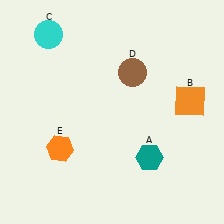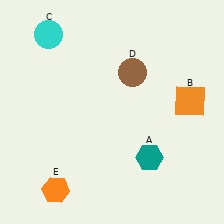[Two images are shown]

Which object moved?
The orange hexagon (E) moved down.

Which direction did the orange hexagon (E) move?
The orange hexagon (E) moved down.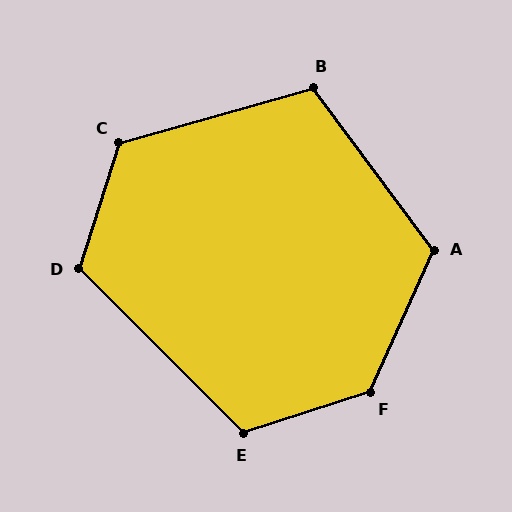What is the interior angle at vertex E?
Approximately 117 degrees (obtuse).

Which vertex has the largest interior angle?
F, at approximately 132 degrees.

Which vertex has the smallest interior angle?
B, at approximately 111 degrees.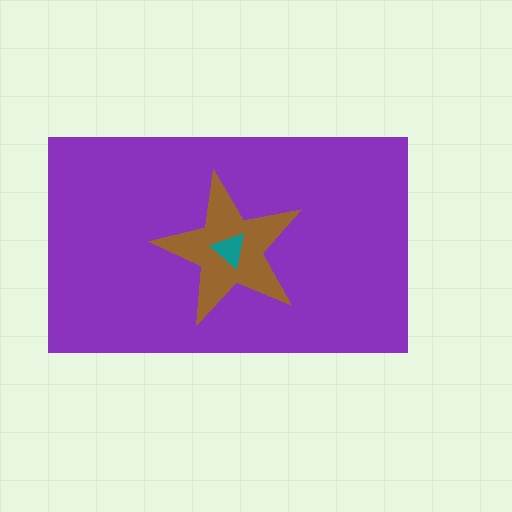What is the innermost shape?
The teal triangle.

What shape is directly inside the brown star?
The teal triangle.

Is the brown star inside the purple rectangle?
Yes.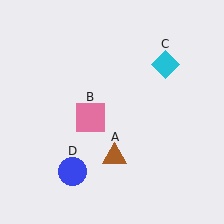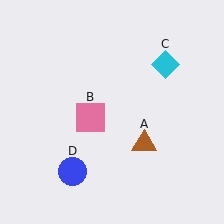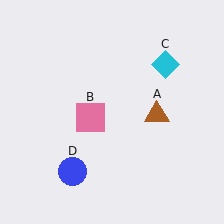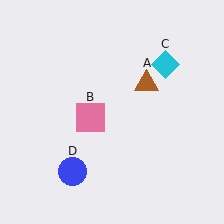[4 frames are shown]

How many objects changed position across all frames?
1 object changed position: brown triangle (object A).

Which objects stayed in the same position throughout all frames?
Pink square (object B) and cyan diamond (object C) and blue circle (object D) remained stationary.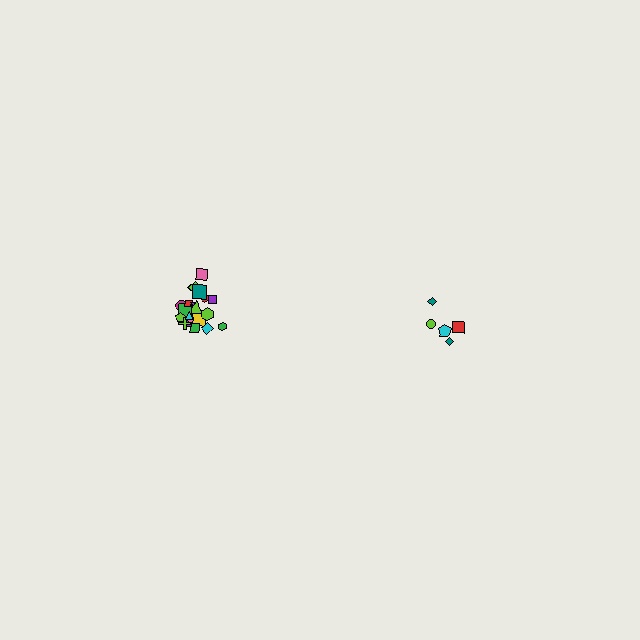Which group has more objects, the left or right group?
The left group.